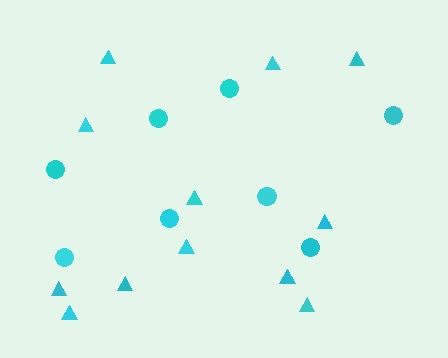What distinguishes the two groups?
There are 2 groups: one group of circles (8) and one group of triangles (12).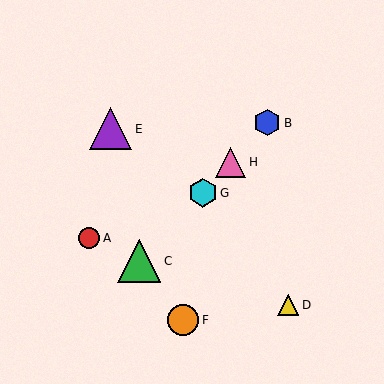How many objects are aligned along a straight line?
4 objects (B, C, G, H) are aligned along a straight line.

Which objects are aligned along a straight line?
Objects B, C, G, H are aligned along a straight line.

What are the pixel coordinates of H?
Object H is at (231, 162).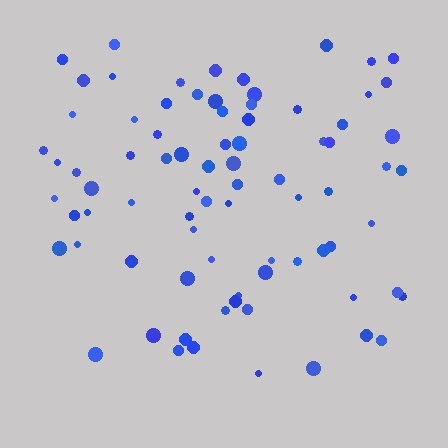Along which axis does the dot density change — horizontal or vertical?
Vertical.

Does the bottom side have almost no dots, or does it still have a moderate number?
Still a moderate number, just noticeably fewer than the top.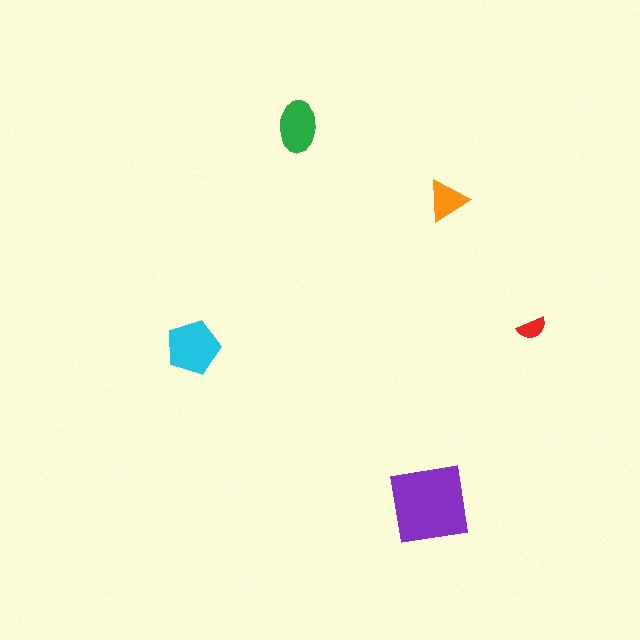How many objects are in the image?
There are 5 objects in the image.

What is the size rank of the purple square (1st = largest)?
1st.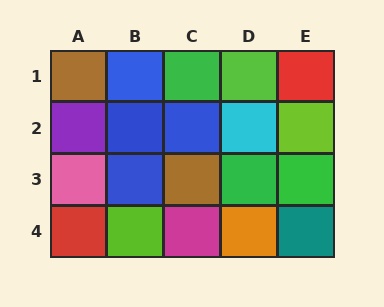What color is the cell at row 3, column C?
Brown.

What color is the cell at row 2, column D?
Cyan.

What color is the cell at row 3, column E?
Green.